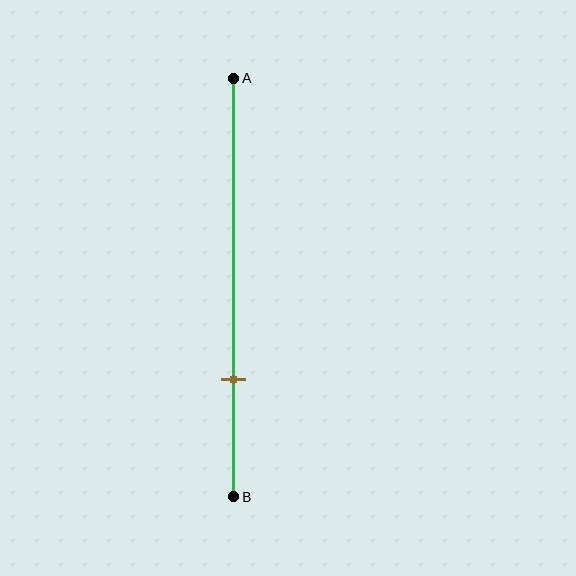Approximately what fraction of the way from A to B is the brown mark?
The brown mark is approximately 70% of the way from A to B.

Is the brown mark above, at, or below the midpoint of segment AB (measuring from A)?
The brown mark is below the midpoint of segment AB.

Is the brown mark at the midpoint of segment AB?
No, the mark is at about 70% from A, not at the 50% midpoint.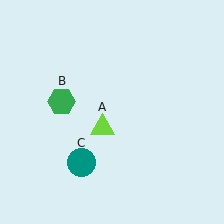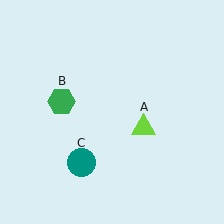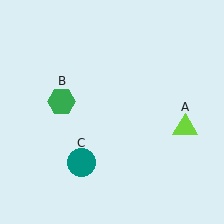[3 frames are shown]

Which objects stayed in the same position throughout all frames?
Green hexagon (object B) and teal circle (object C) remained stationary.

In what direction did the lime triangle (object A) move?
The lime triangle (object A) moved right.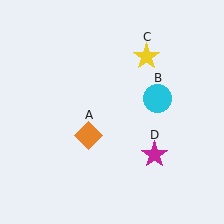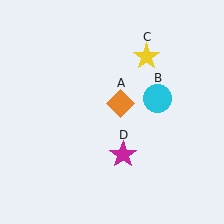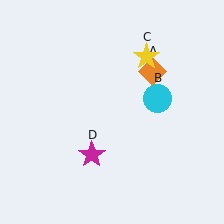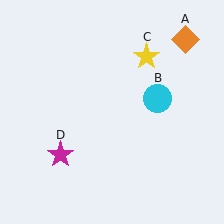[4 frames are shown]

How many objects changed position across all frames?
2 objects changed position: orange diamond (object A), magenta star (object D).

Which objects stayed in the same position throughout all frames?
Cyan circle (object B) and yellow star (object C) remained stationary.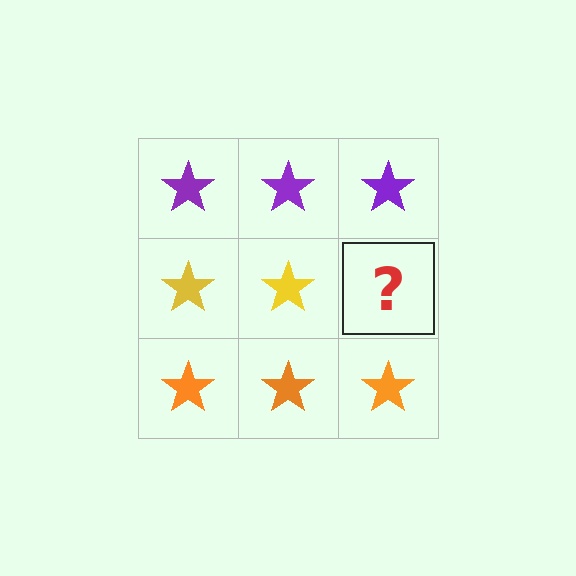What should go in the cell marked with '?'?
The missing cell should contain a yellow star.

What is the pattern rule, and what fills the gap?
The rule is that each row has a consistent color. The gap should be filled with a yellow star.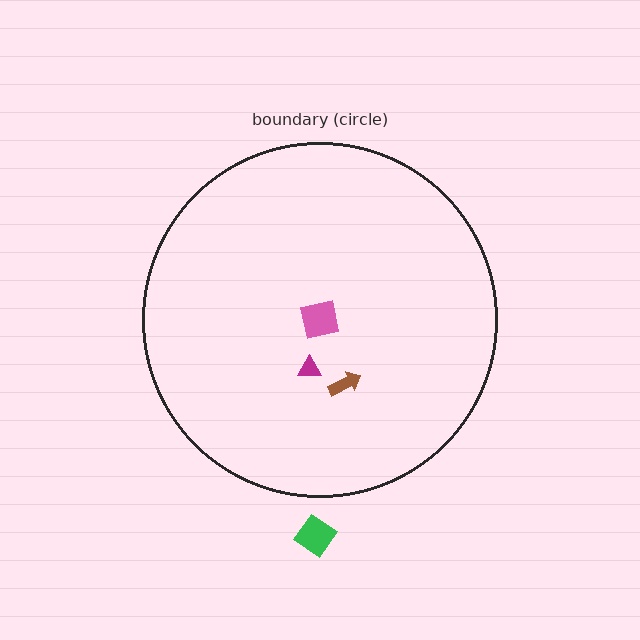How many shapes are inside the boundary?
3 inside, 1 outside.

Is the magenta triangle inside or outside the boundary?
Inside.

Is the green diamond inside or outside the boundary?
Outside.